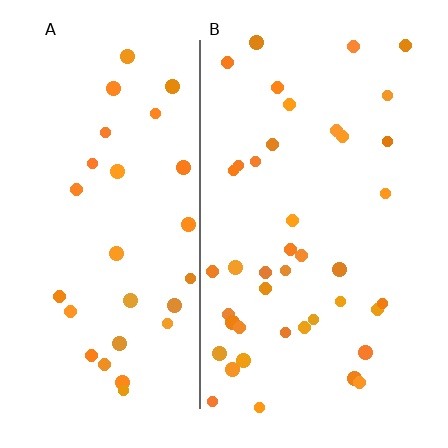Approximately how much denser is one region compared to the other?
Approximately 1.4× — region B over region A.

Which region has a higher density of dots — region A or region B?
B (the right).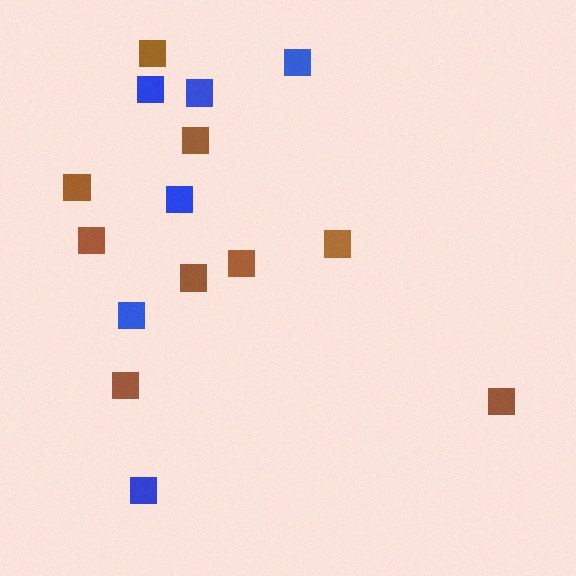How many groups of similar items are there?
There are 2 groups: one group of brown squares (9) and one group of blue squares (6).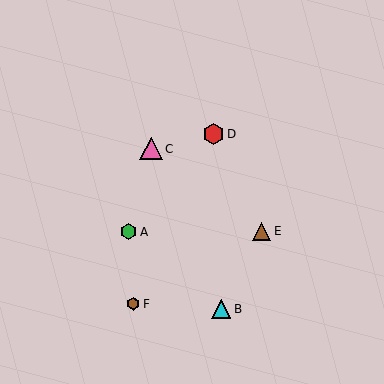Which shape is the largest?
The pink triangle (labeled C) is the largest.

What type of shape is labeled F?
Shape F is a brown hexagon.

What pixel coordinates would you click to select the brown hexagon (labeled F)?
Click at (133, 304) to select the brown hexagon F.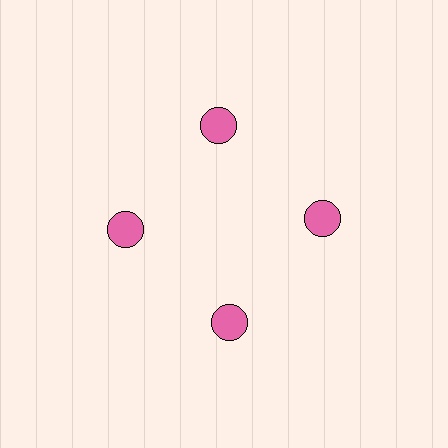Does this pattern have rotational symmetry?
Yes, this pattern has 4-fold rotational symmetry. It looks the same after rotating 90 degrees around the center.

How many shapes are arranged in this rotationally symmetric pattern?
There are 4 shapes, arranged in 4 groups of 1.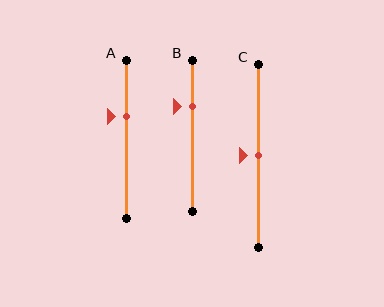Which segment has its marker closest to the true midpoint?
Segment C has its marker closest to the true midpoint.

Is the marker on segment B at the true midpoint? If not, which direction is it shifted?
No, the marker on segment B is shifted upward by about 19% of the segment length.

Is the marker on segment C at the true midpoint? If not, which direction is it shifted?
Yes, the marker on segment C is at the true midpoint.